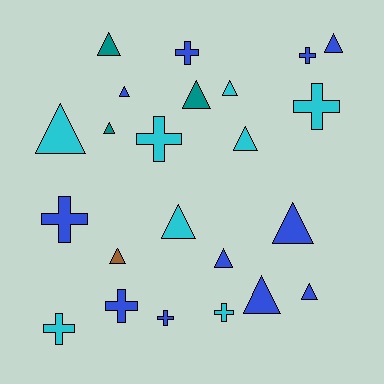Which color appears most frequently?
Blue, with 11 objects.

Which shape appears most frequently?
Triangle, with 14 objects.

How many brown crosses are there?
There are no brown crosses.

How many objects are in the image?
There are 23 objects.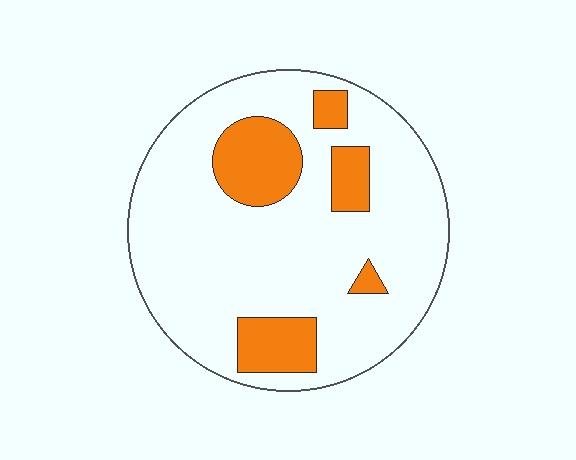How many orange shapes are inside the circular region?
5.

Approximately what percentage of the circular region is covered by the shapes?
Approximately 20%.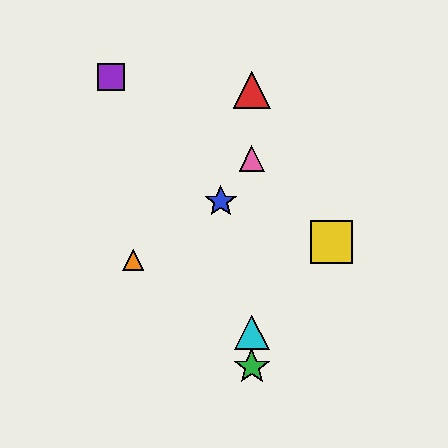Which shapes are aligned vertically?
The red triangle, the green star, the cyan triangle, the pink triangle are aligned vertically.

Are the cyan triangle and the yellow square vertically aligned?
No, the cyan triangle is at x≈252 and the yellow square is at x≈332.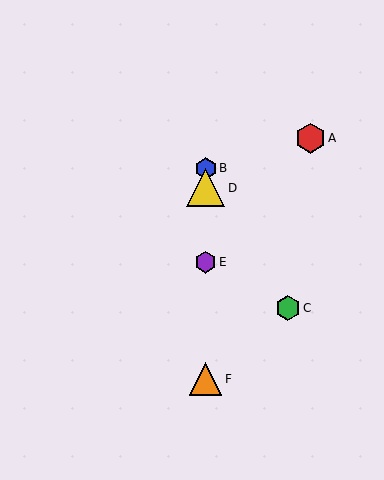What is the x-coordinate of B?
Object B is at x≈206.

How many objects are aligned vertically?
4 objects (B, D, E, F) are aligned vertically.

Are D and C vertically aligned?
No, D is at x≈206 and C is at x≈288.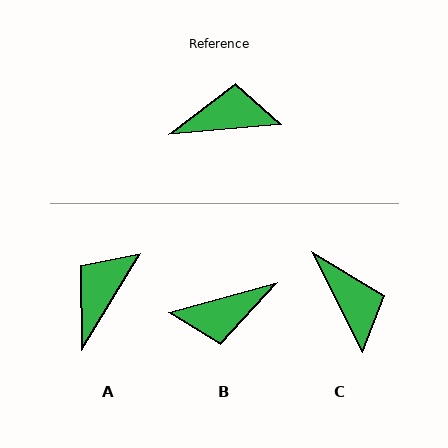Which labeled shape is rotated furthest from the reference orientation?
B, about 170 degrees away.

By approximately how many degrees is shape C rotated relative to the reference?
Approximately 68 degrees clockwise.